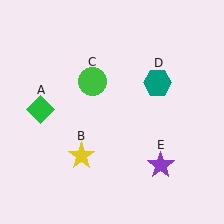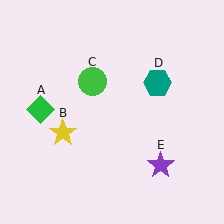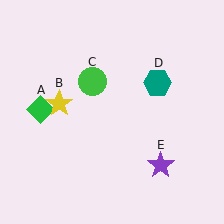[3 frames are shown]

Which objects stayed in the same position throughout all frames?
Green diamond (object A) and green circle (object C) and teal hexagon (object D) and purple star (object E) remained stationary.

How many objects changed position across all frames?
1 object changed position: yellow star (object B).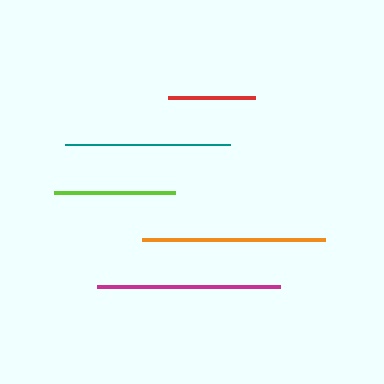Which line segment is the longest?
The magenta line is the longest at approximately 183 pixels.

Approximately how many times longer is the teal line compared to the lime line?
The teal line is approximately 1.4 times the length of the lime line.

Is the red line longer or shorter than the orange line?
The orange line is longer than the red line.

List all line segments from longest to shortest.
From longest to shortest: magenta, orange, teal, lime, red.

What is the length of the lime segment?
The lime segment is approximately 121 pixels long.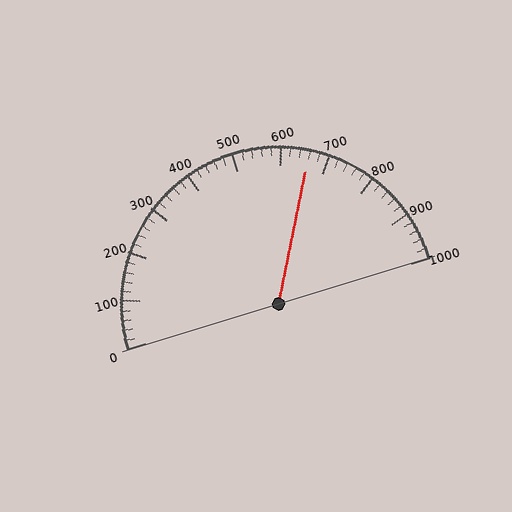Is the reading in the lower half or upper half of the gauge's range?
The reading is in the upper half of the range (0 to 1000).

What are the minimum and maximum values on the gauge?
The gauge ranges from 0 to 1000.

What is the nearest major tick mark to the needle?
The nearest major tick mark is 700.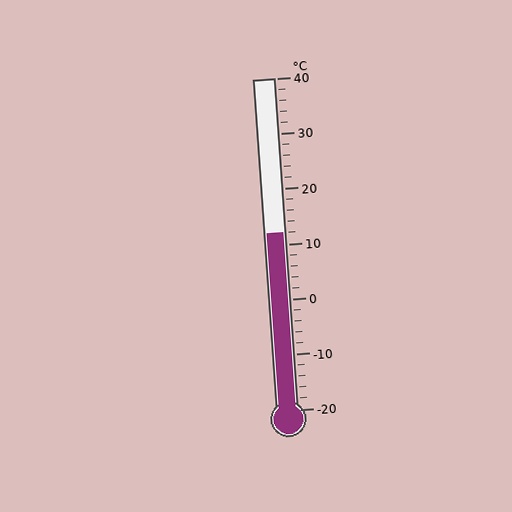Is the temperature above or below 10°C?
The temperature is above 10°C.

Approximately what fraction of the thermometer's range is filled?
The thermometer is filled to approximately 55% of its range.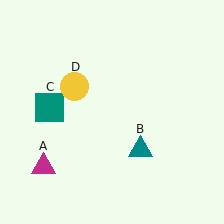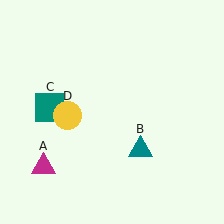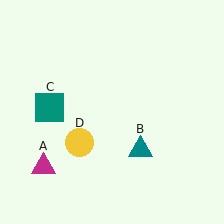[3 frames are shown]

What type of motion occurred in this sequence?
The yellow circle (object D) rotated counterclockwise around the center of the scene.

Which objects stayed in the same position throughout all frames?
Magenta triangle (object A) and teal triangle (object B) and teal square (object C) remained stationary.